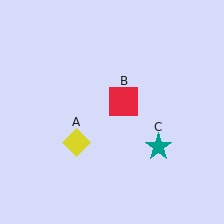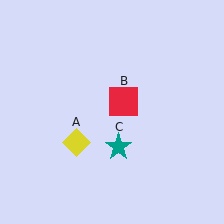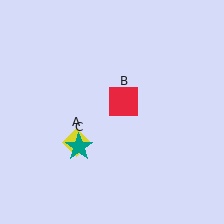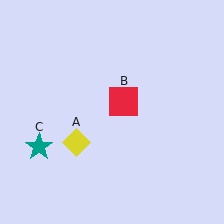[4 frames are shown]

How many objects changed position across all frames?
1 object changed position: teal star (object C).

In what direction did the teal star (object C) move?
The teal star (object C) moved left.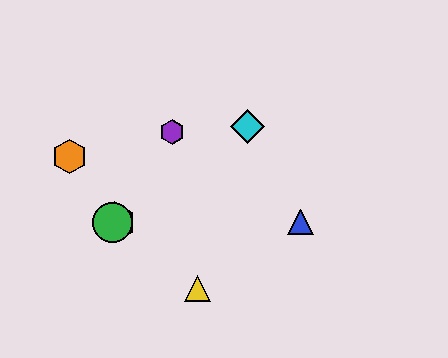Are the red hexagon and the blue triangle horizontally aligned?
Yes, both are at y≈222.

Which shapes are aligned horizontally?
The red hexagon, the blue triangle, the green circle are aligned horizontally.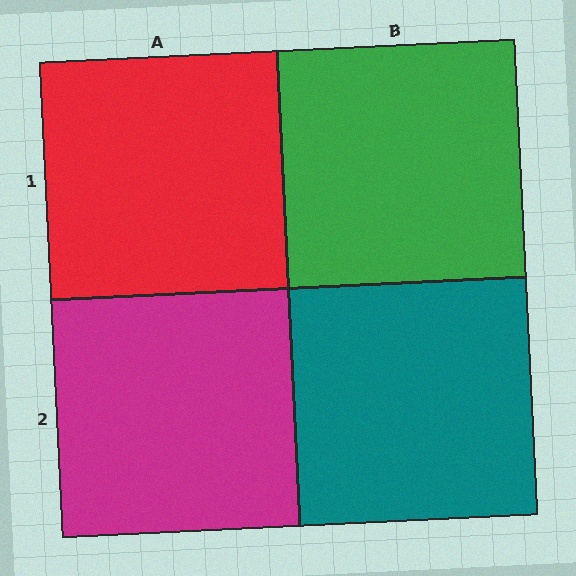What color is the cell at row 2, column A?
Magenta.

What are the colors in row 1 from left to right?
Red, green.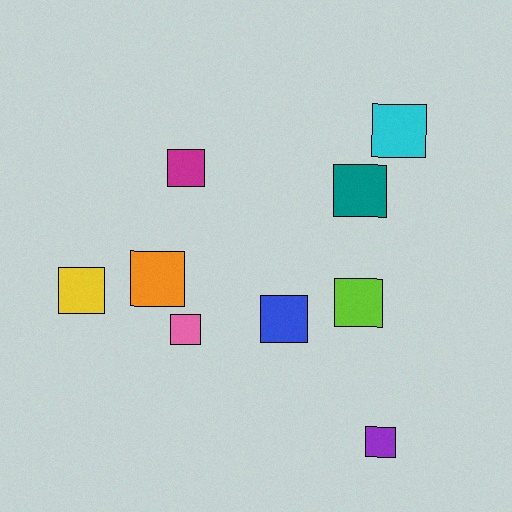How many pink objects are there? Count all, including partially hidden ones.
There is 1 pink object.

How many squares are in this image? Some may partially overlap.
There are 9 squares.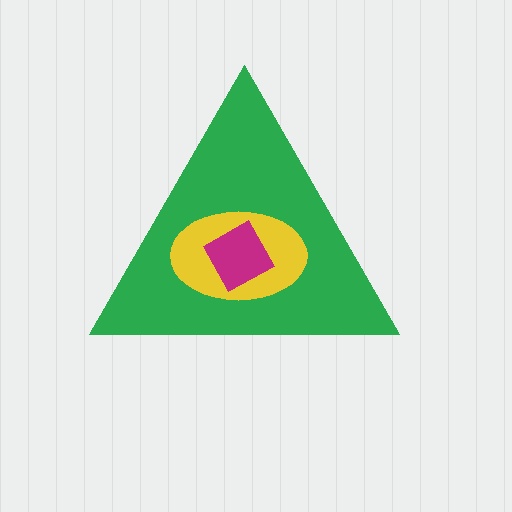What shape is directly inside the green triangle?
The yellow ellipse.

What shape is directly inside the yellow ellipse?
The magenta diamond.